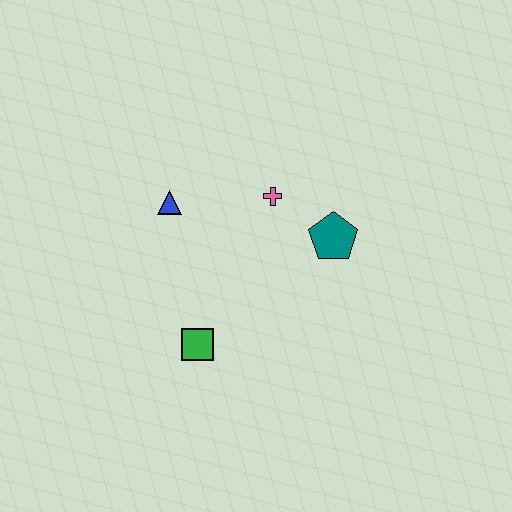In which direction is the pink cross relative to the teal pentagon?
The pink cross is to the left of the teal pentagon.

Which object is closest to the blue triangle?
The pink cross is closest to the blue triangle.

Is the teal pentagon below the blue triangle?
Yes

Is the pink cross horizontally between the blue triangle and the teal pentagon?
Yes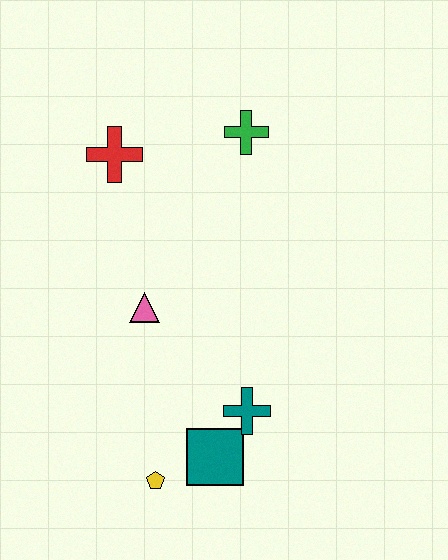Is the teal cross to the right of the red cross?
Yes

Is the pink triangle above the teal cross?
Yes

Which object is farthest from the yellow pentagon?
The green cross is farthest from the yellow pentagon.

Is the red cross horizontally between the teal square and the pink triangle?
No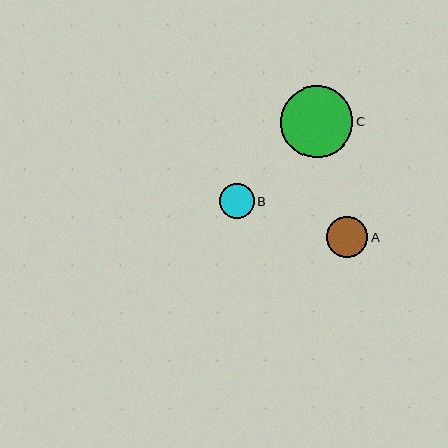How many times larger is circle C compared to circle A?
Circle C is approximately 1.7 times the size of circle A.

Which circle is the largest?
Circle C is the largest with a size of approximately 72 pixels.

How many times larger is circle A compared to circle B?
Circle A is approximately 1.2 times the size of circle B.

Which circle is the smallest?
Circle B is the smallest with a size of approximately 35 pixels.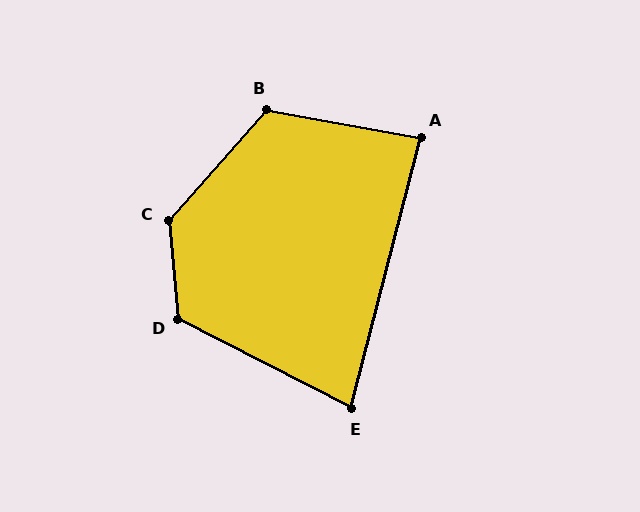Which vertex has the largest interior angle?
C, at approximately 133 degrees.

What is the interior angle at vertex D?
Approximately 123 degrees (obtuse).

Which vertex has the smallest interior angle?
E, at approximately 77 degrees.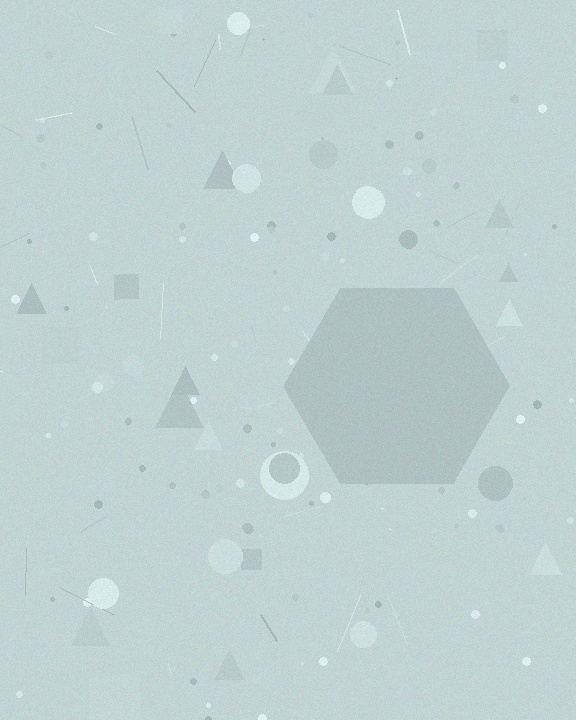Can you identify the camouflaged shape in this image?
The camouflaged shape is a hexagon.